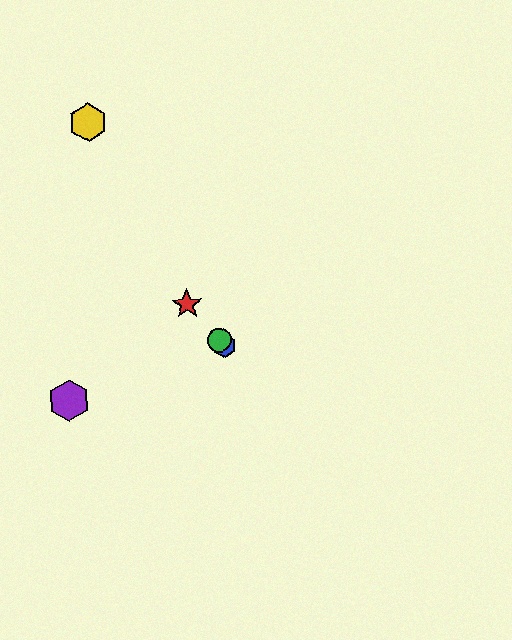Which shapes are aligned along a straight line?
The red star, the blue hexagon, the green circle are aligned along a straight line.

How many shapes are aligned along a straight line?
3 shapes (the red star, the blue hexagon, the green circle) are aligned along a straight line.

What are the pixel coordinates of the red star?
The red star is at (187, 304).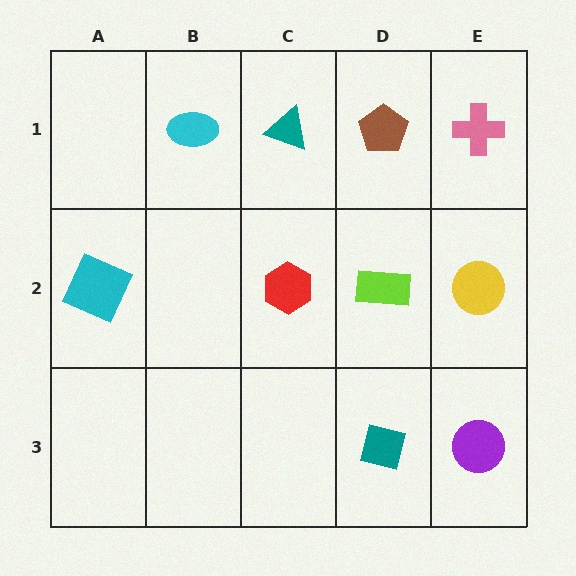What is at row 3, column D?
A teal square.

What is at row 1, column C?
A teal triangle.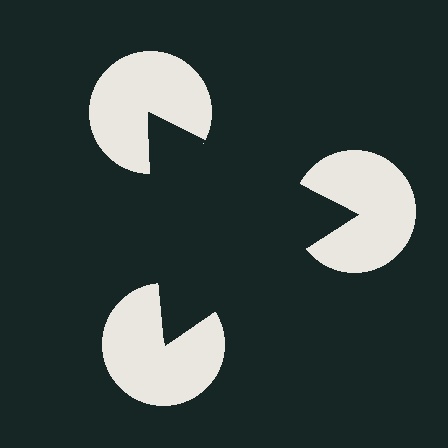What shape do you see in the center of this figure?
An illusory triangle — its edges are inferred from the aligned wedge cuts in the pac-man discs, not physically drawn.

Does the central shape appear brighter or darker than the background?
It typically appears slightly darker than the background, even though no actual brightness change is drawn.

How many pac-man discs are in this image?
There are 3 — one at each vertex of the illusory triangle.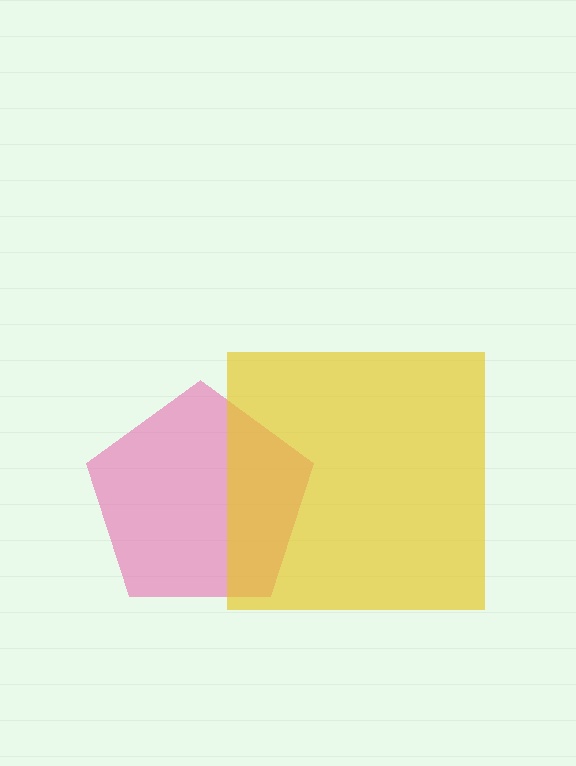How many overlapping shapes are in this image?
There are 2 overlapping shapes in the image.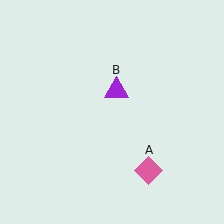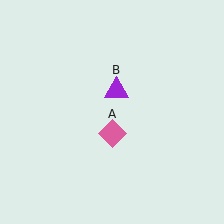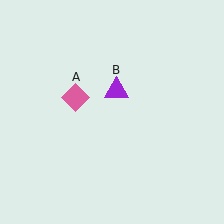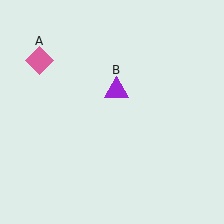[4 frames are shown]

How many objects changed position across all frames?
1 object changed position: pink diamond (object A).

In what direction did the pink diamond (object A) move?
The pink diamond (object A) moved up and to the left.